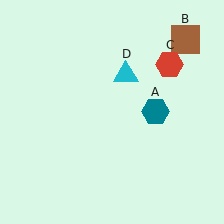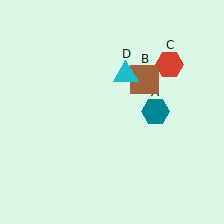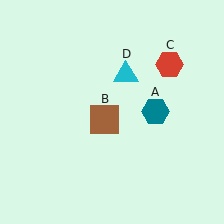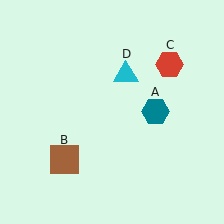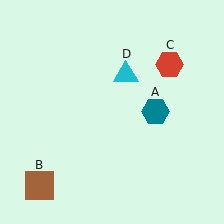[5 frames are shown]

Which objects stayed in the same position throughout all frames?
Teal hexagon (object A) and red hexagon (object C) and cyan triangle (object D) remained stationary.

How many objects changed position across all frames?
1 object changed position: brown square (object B).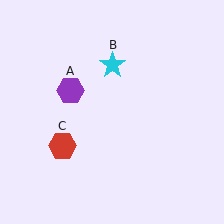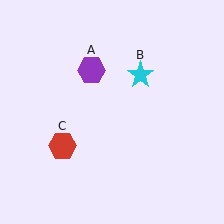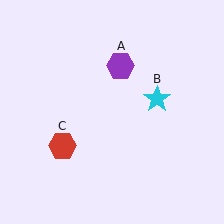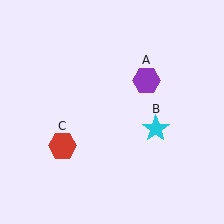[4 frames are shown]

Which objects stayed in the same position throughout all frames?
Red hexagon (object C) remained stationary.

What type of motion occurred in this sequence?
The purple hexagon (object A), cyan star (object B) rotated clockwise around the center of the scene.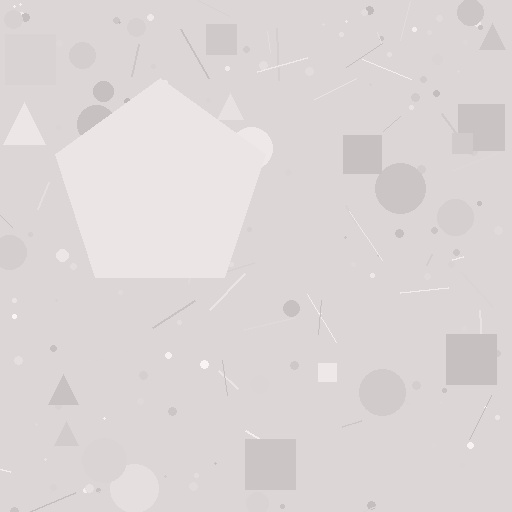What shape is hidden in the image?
A pentagon is hidden in the image.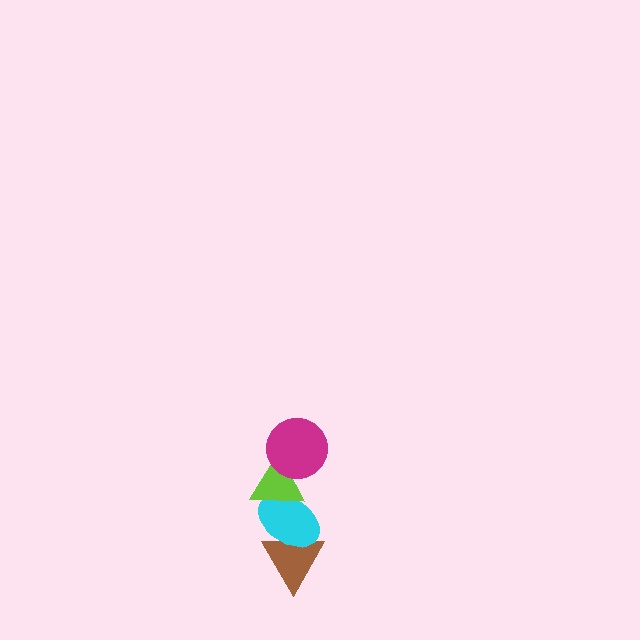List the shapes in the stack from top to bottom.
From top to bottom: the magenta circle, the lime triangle, the cyan ellipse, the brown triangle.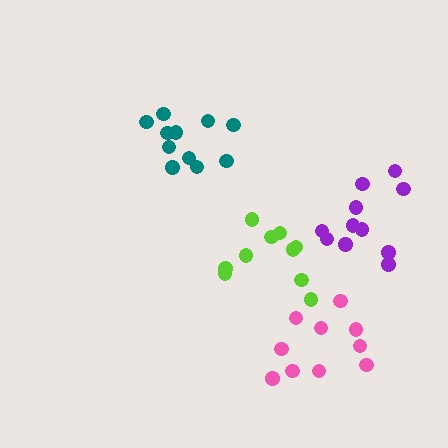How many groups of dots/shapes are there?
There are 4 groups.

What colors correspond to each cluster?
The clusters are colored: lime, teal, purple, pink.